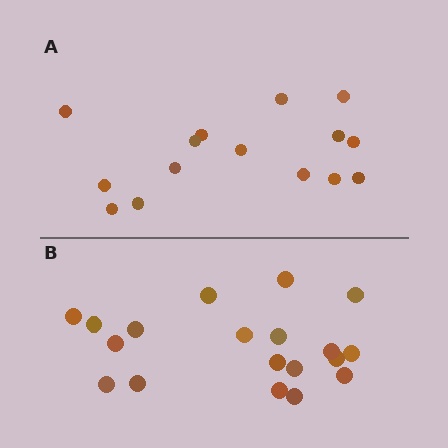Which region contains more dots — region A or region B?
Region B (the bottom region) has more dots.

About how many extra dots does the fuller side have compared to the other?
Region B has about 4 more dots than region A.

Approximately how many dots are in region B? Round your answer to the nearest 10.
About 20 dots. (The exact count is 19, which rounds to 20.)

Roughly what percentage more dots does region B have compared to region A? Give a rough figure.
About 25% more.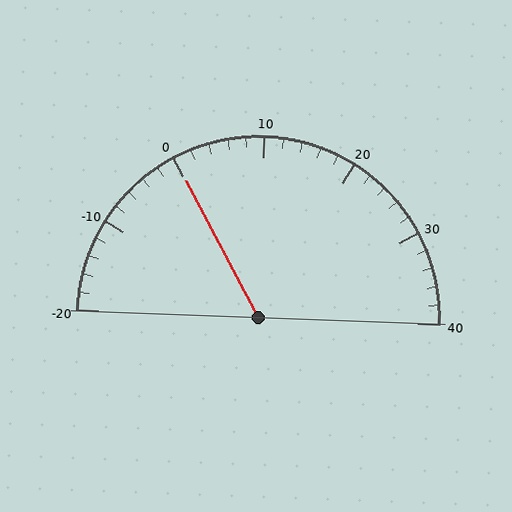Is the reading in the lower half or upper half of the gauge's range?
The reading is in the lower half of the range (-20 to 40).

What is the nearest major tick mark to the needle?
The nearest major tick mark is 0.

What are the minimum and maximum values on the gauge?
The gauge ranges from -20 to 40.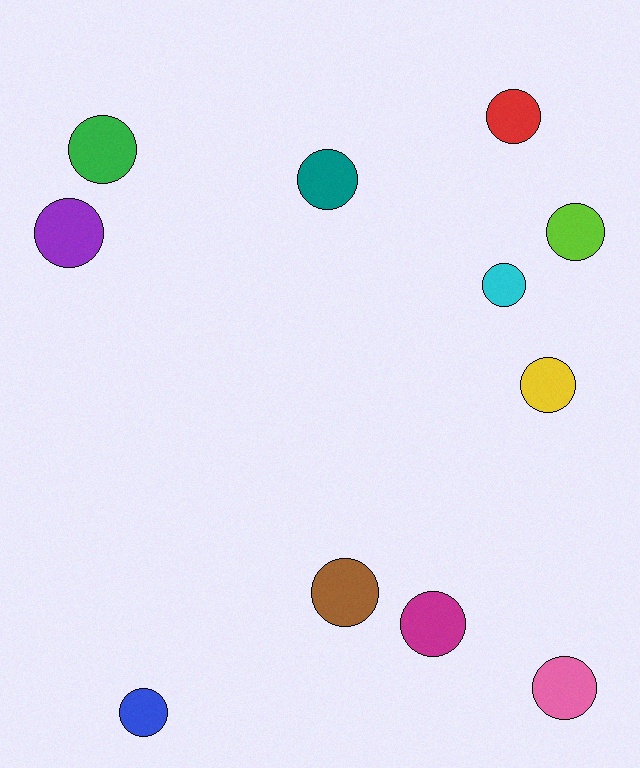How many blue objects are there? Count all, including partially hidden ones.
There is 1 blue object.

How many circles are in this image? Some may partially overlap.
There are 11 circles.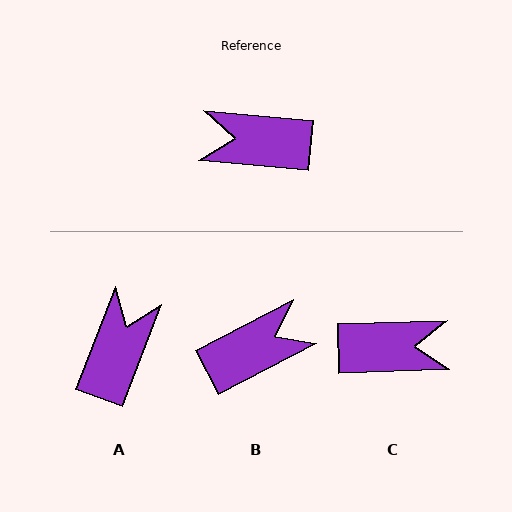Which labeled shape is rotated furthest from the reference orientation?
C, about 173 degrees away.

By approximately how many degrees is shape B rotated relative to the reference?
Approximately 147 degrees clockwise.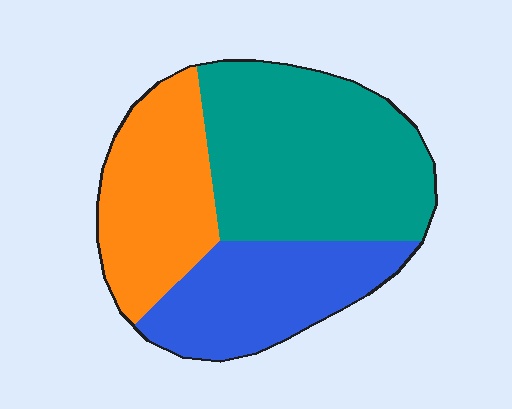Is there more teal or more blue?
Teal.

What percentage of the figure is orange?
Orange covers about 25% of the figure.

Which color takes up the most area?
Teal, at roughly 45%.